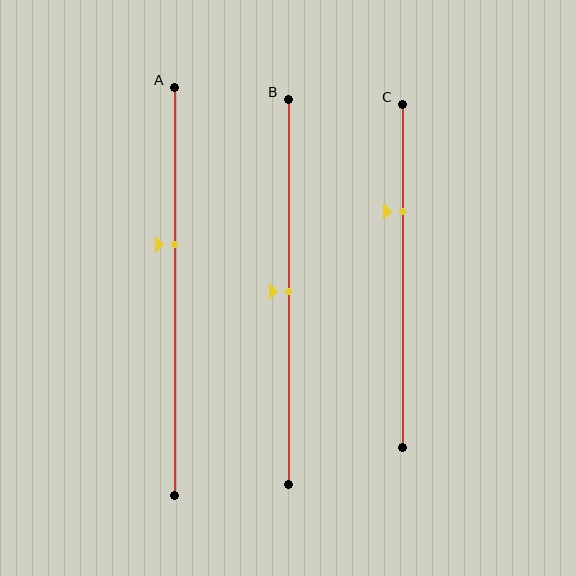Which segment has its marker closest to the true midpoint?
Segment B has its marker closest to the true midpoint.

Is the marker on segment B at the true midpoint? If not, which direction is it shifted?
Yes, the marker on segment B is at the true midpoint.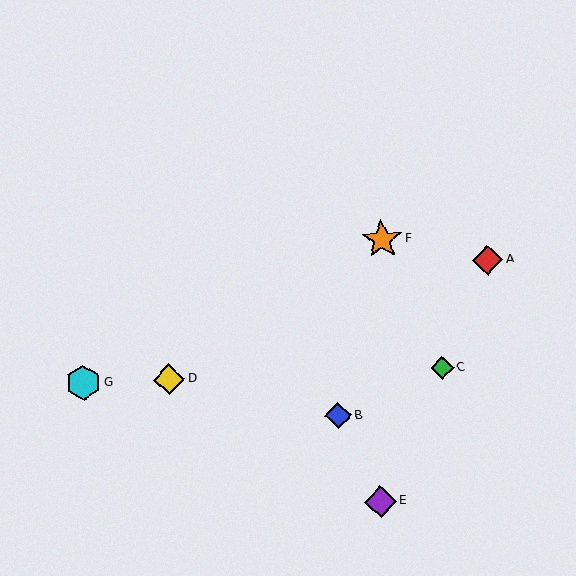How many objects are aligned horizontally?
3 objects (C, D, G) are aligned horizontally.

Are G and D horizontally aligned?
Yes, both are at y≈383.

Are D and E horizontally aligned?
No, D is at y≈379 and E is at y≈502.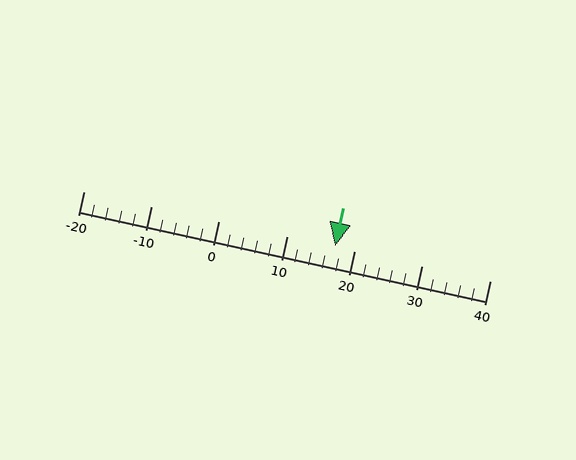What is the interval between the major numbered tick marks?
The major tick marks are spaced 10 units apart.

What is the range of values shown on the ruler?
The ruler shows values from -20 to 40.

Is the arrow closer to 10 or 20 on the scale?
The arrow is closer to 20.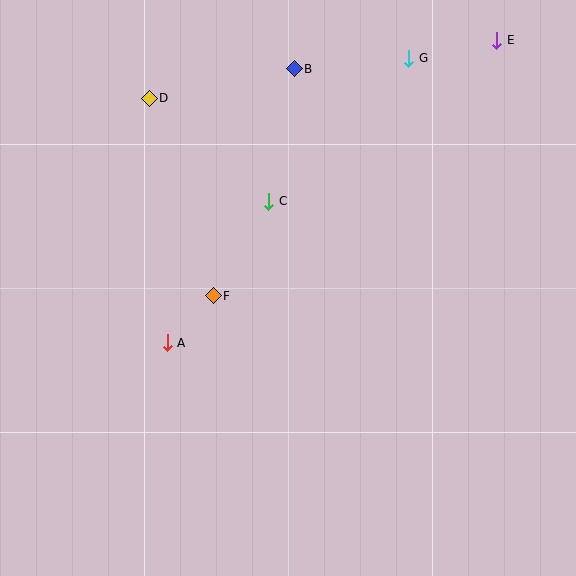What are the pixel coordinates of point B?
Point B is at (294, 69).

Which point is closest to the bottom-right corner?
Point F is closest to the bottom-right corner.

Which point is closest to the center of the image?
Point F at (213, 296) is closest to the center.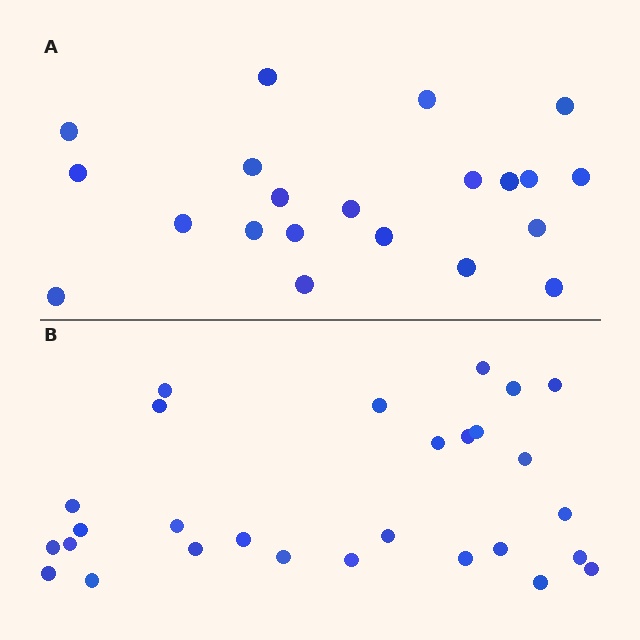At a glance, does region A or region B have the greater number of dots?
Region B (the bottom region) has more dots.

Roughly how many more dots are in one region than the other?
Region B has roughly 8 or so more dots than region A.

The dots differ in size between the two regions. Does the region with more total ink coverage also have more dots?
No. Region A has more total ink coverage because its dots are larger, but region B actually contains more individual dots. Total area can be misleading — the number of items is what matters here.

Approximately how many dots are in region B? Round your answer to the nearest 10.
About 30 dots. (The exact count is 28, which rounds to 30.)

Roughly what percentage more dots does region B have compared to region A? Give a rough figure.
About 35% more.